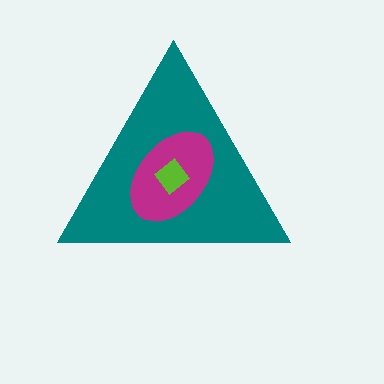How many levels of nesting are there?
3.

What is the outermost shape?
The teal triangle.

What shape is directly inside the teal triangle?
The magenta ellipse.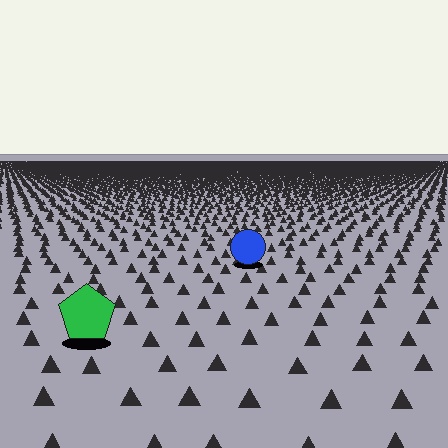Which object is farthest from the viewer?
The blue circle is farthest from the viewer. It appears smaller and the ground texture around it is denser.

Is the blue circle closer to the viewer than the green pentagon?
No. The green pentagon is closer — you can tell from the texture gradient: the ground texture is coarser near it.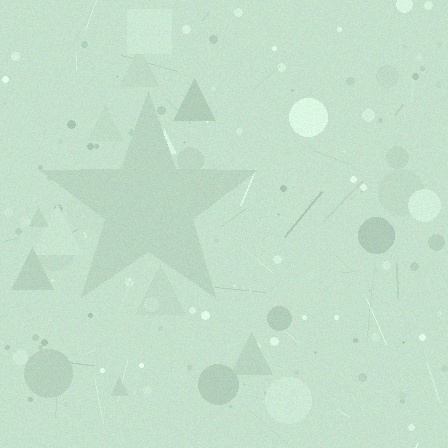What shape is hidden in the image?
A star is hidden in the image.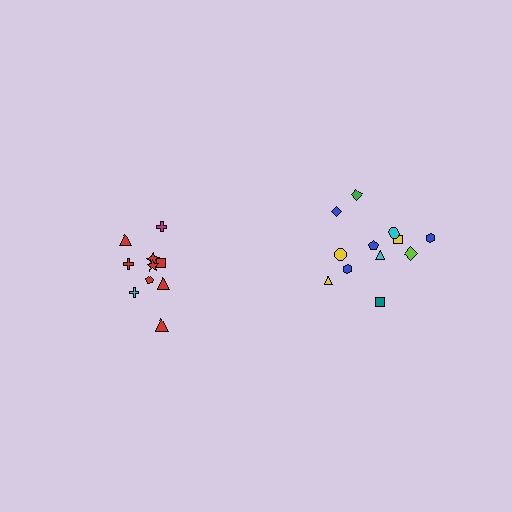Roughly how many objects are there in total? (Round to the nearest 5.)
Roughly 20 objects in total.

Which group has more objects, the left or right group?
The right group.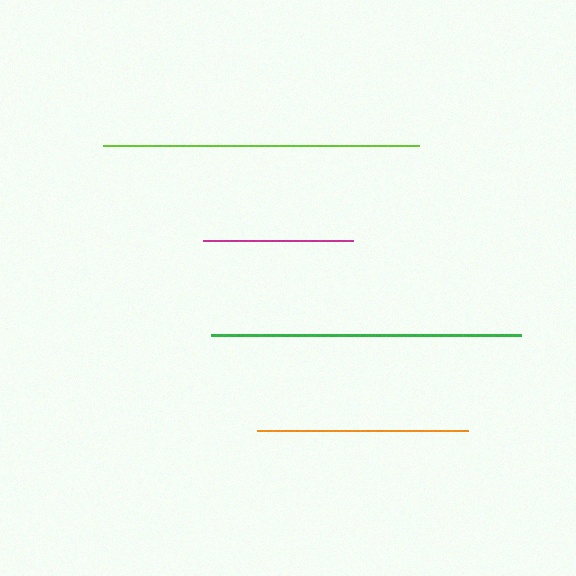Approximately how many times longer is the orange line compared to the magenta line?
The orange line is approximately 1.4 times the length of the magenta line.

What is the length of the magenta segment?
The magenta segment is approximately 150 pixels long.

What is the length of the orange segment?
The orange segment is approximately 211 pixels long.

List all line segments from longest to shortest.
From longest to shortest: lime, green, orange, magenta.